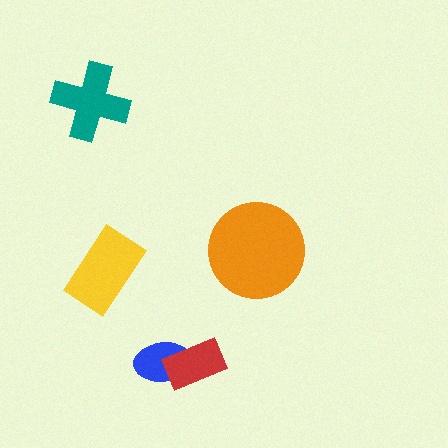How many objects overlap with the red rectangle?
1 object overlaps with the red rectangle.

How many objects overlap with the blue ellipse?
1 object overlaps with the blue ellipse.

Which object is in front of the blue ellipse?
The red rectangle is in front of the blue ellipse.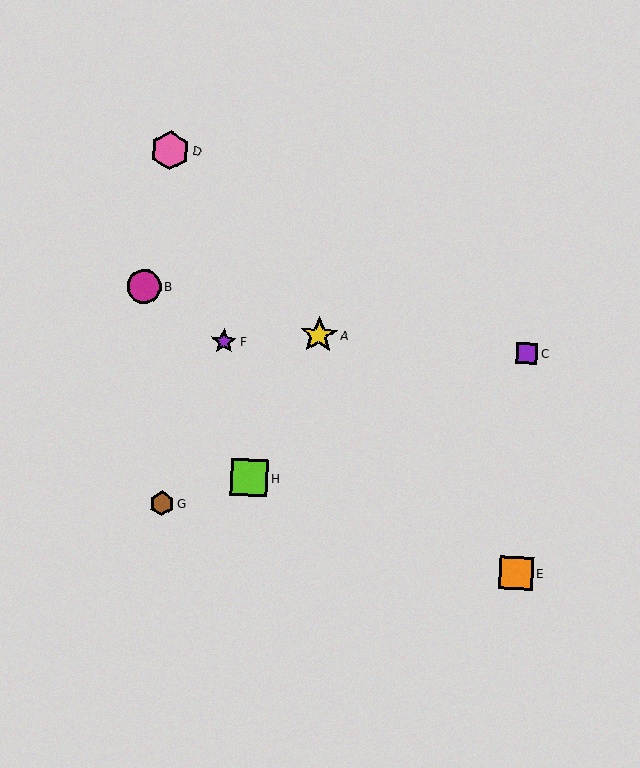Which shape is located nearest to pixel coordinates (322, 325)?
The yellow star (labeled A) at (319, 335) is nearest to that location.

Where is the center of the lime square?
The center of the lime square is at (249, 478).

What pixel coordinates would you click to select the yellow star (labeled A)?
Click at (319, 335) to select the yellow star A.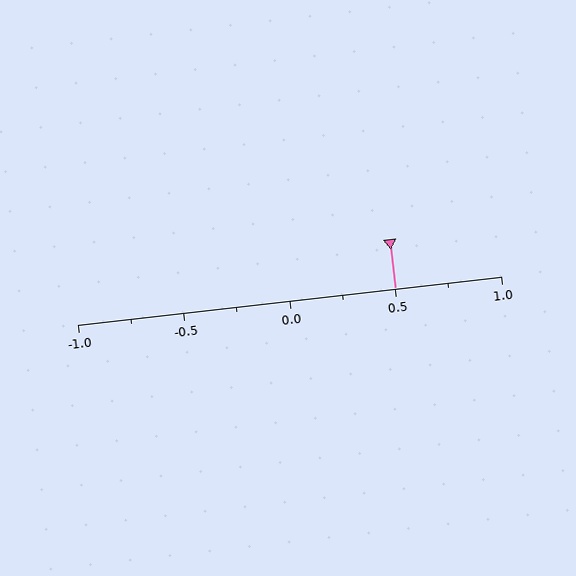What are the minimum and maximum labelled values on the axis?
The axis runs from -1.0 to 1.0.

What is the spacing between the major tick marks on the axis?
The major ticks are spaced 0.5 apart.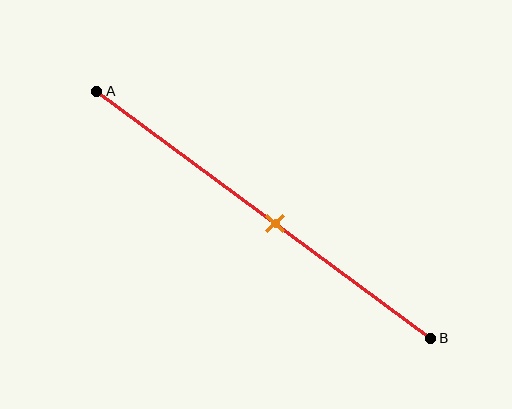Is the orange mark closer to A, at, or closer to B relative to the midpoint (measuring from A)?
The orange mark is closer to point B than the midpoint of segment AB.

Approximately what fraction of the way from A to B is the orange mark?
The orange mark is approximately 55% of the way from A to B.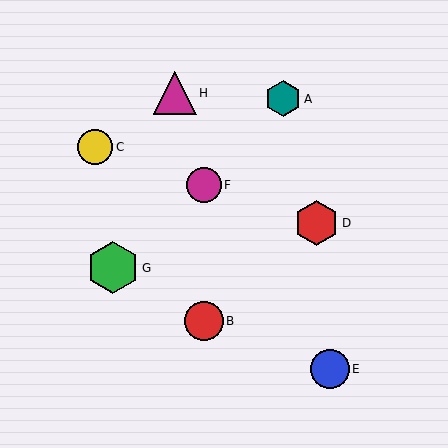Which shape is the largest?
The green hexagon (labeled G) is the largest.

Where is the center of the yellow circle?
The center of the yellow circle is at (95, 147).